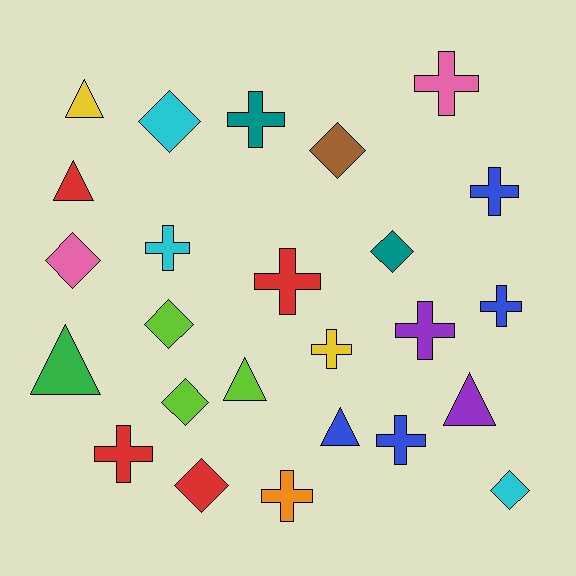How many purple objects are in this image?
There are 2 purple objects.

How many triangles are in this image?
There are 6 triangles.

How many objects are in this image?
There are 25 objects.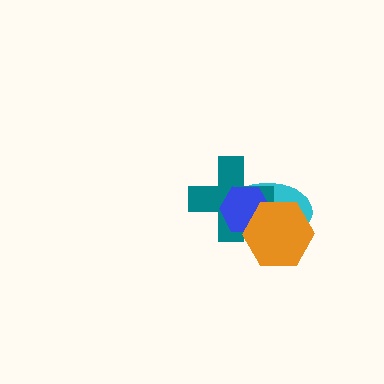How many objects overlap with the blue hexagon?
3 objects overlap with the blue hexagon.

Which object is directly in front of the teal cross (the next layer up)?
The blue hexagon is directly in front of the teal cross.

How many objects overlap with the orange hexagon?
3 objects overlap with the orange hexagon.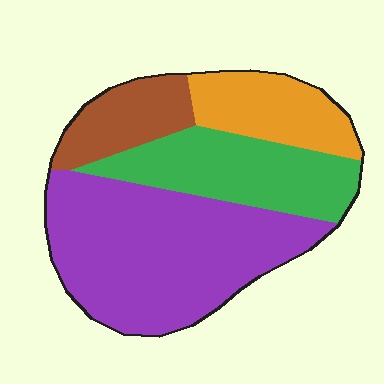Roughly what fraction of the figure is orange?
Orange covers around 15% of the figure.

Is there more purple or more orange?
Purple.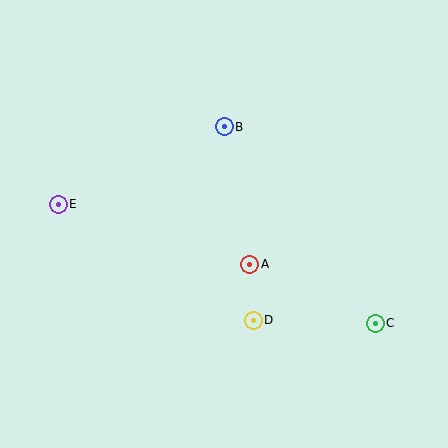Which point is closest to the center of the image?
Point A at (250, 264) is closest to the center.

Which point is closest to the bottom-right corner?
Point C is closest to the bottom-right corner.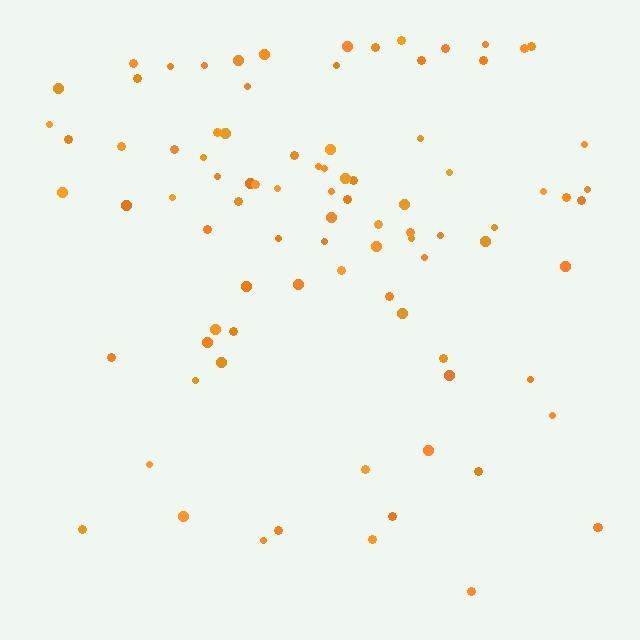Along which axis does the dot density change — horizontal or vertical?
Vertical.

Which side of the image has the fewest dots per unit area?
The bottom.